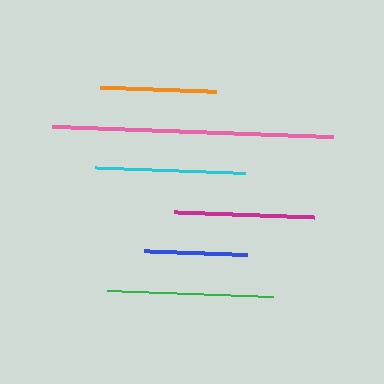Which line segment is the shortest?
The blue line is the shortest at approximately 103 pixels.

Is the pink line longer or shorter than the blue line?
The pink line is longer than the blue line.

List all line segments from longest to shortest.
From longest to shortest: pink, green, cyan, magenta, orange, blue.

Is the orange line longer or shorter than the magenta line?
The magenta line is longer than the orange line.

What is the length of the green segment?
The green segment is approximately 166 pixels long.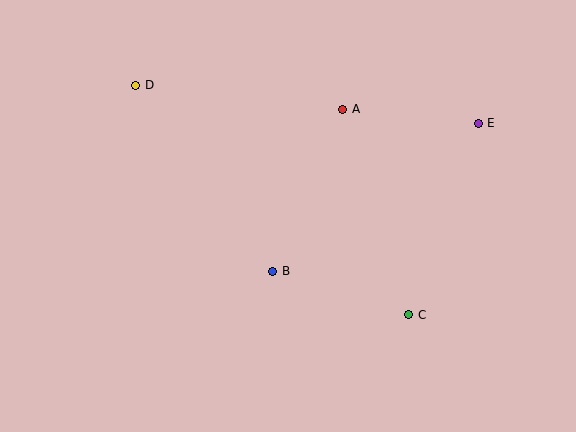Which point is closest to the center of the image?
Point B at (273, 271) is closest to the center.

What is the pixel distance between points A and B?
The distance between A and B is 177 pixels.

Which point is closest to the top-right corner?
Point E is closest to the top-right corner.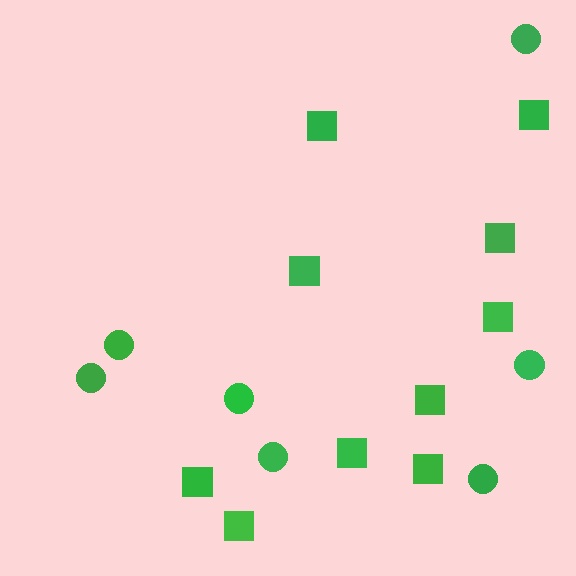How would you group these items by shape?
There are 2 groups: one group of circles (7) and one group of squares (10).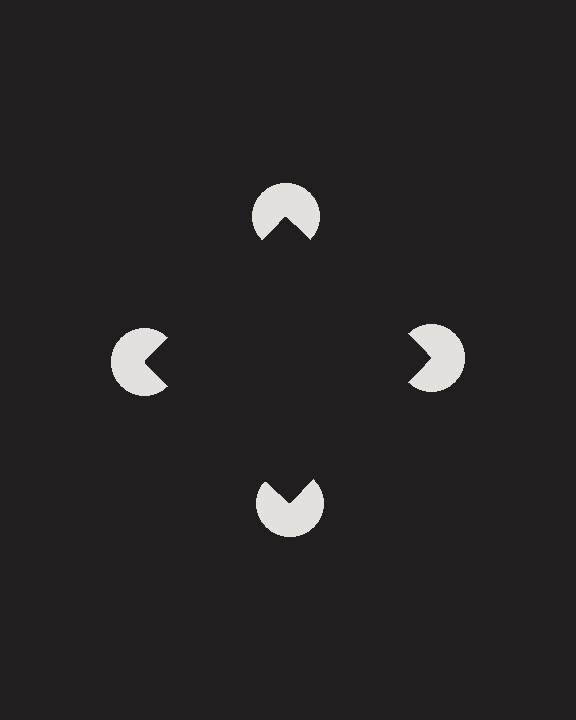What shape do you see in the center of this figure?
An illusory square — its edges are inferred from the aligned wedge cuts in the pac-man discs, not physically drawn.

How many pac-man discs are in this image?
There are 4 — one at each vertex of the illusory square.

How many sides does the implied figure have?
4 sides.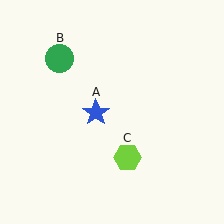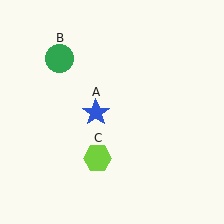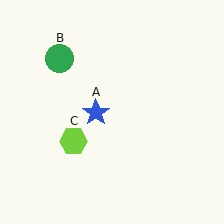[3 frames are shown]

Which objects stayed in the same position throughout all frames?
Blue star (object A) and green circle (object B) remained stationary.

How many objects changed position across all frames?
1 object changed position: lime hexagon (object C).